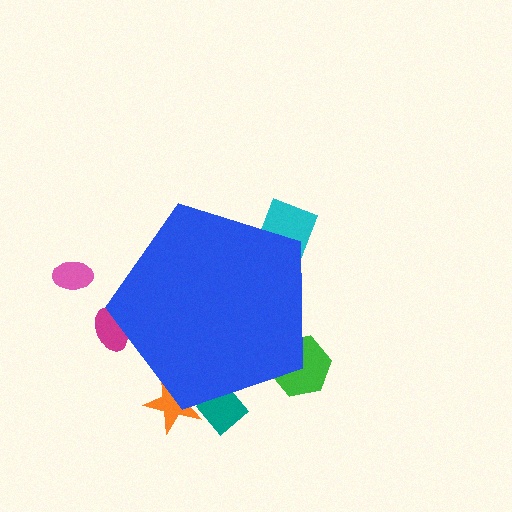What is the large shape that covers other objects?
A blue pentagon.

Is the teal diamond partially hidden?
Yes, the teal diamond is partially hidden behind the blue pentagon.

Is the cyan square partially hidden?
Yes, the cyan square is partially hidden behind the blue pentagon.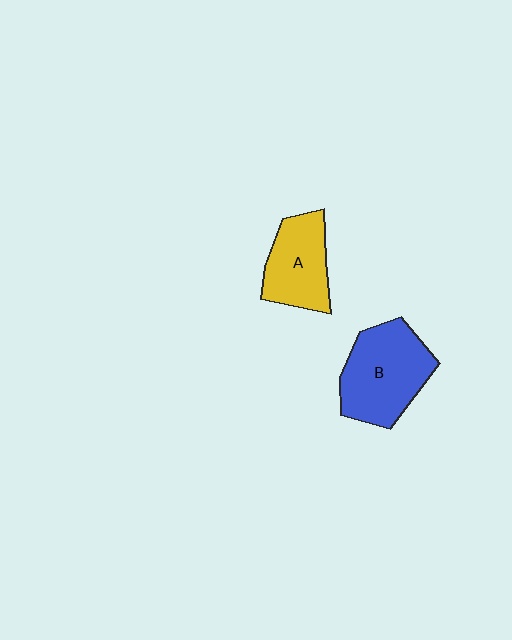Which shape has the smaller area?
Shape A (yellow).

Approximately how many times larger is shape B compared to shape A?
Approximately 1.4 times.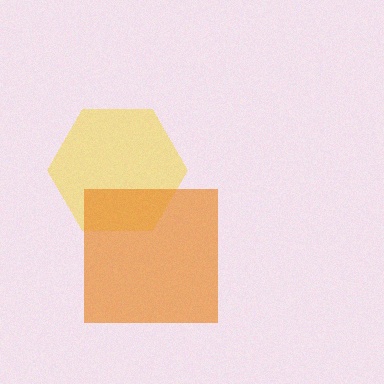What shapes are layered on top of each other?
The layered shapes are: a yellow hexagon, an orange square.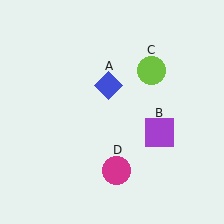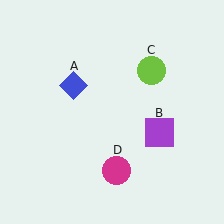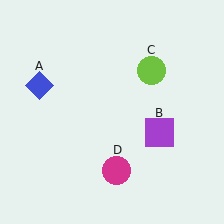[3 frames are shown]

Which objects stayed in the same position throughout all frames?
Purple square (object B) and lime circle (object C) and magenta circle (object D) remained stationary.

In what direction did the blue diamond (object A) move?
The blue diamond (object A) moved left.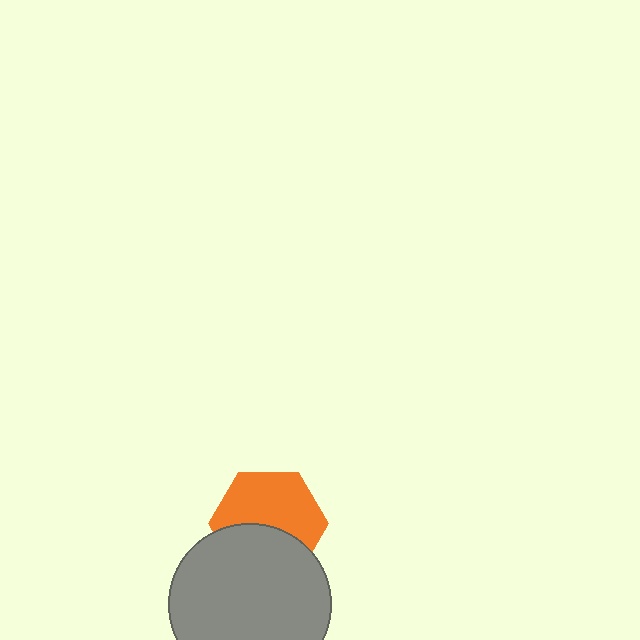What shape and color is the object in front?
The object in front is a gray circle.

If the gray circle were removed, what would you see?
You would see the complete orange hexagon.